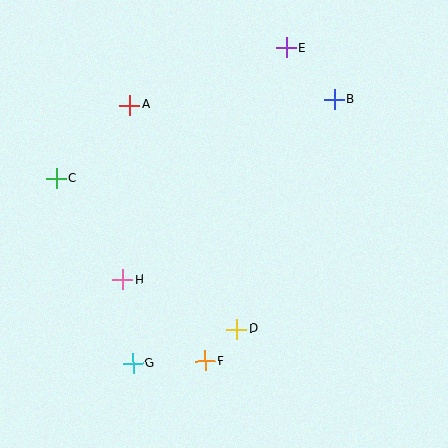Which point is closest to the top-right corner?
Point B is closest to the top-right corner.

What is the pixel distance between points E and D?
The distance between E and D is 286 pixels.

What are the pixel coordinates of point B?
Point B is at (334, 99).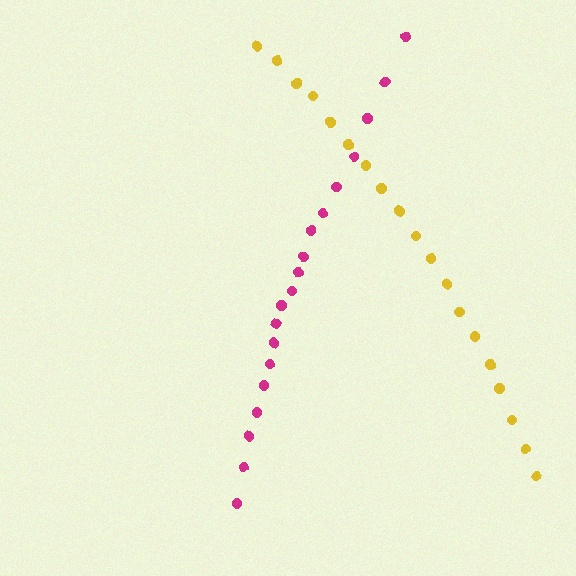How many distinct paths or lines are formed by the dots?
There are 2 distinct paths.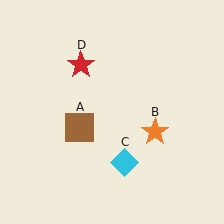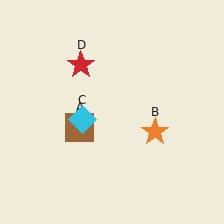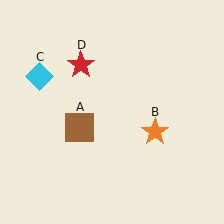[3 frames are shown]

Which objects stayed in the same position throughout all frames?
Brown square (object A) and orange star (object B) and red star (object D) remained stationary.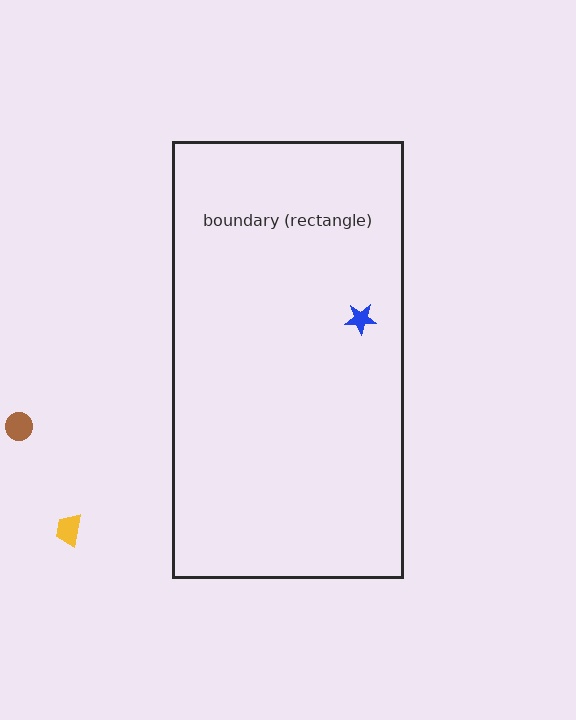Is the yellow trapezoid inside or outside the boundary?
Outside.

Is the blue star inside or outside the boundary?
Inside.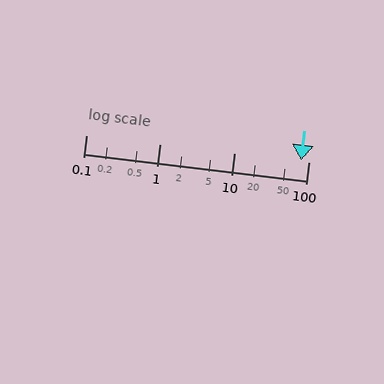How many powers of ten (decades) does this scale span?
The scale spans 3 decades, from 0.1 to 100.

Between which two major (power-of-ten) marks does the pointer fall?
The pointer is between 10 and 100.